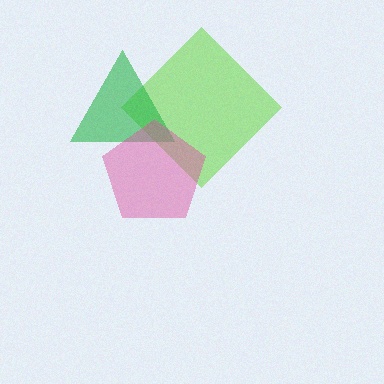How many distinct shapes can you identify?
There are 3 distinct shapes: a lime diamond, a green triangle, a pink pentagon.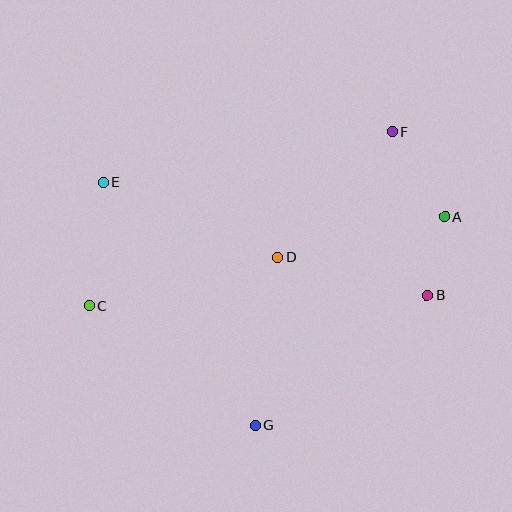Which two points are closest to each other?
Points A and B are closest to each other.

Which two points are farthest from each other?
Points A and C are farthest from each other.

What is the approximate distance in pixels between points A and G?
The distance between A and G is approximately 282 pixels.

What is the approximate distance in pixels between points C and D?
The distance between C and D is approximately 194 pixels.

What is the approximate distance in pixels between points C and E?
The distance between C and E is approximately 125 pixels.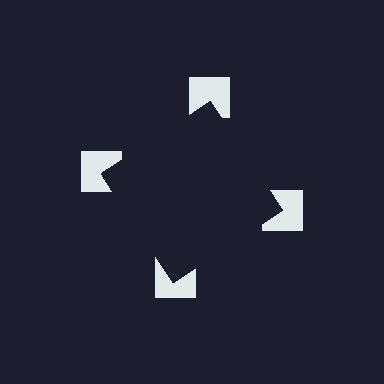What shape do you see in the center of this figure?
An illusory square — its edges are inferred from the aligned wedge cuts in the notched squares, not physically drawn.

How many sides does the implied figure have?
4 sides.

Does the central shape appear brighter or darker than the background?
It typically appears slightly darker than the background, even though no actual brightness change is drawn.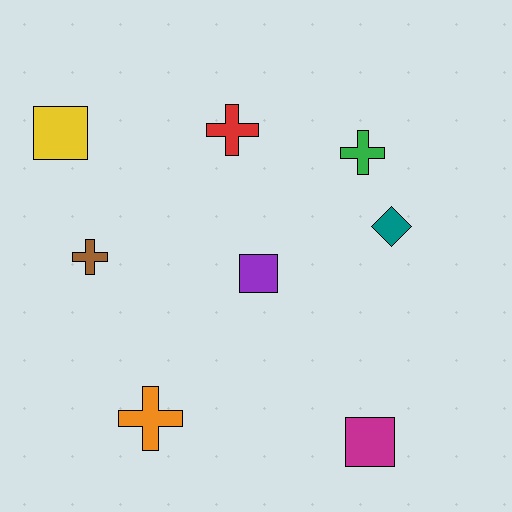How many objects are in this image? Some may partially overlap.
There are 8 objects.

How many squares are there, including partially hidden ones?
There are 3 squares.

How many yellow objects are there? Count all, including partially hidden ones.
There is 1 yellow object.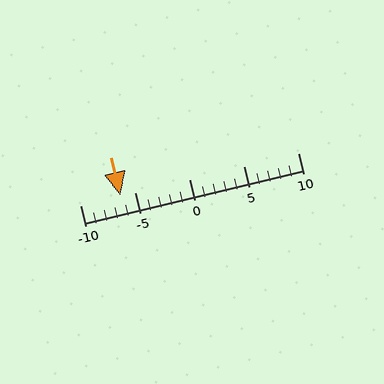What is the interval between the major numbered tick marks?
The major tick marks are spaced 5 units apart.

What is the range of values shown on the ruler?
The ruler shows values from -10 to 10.